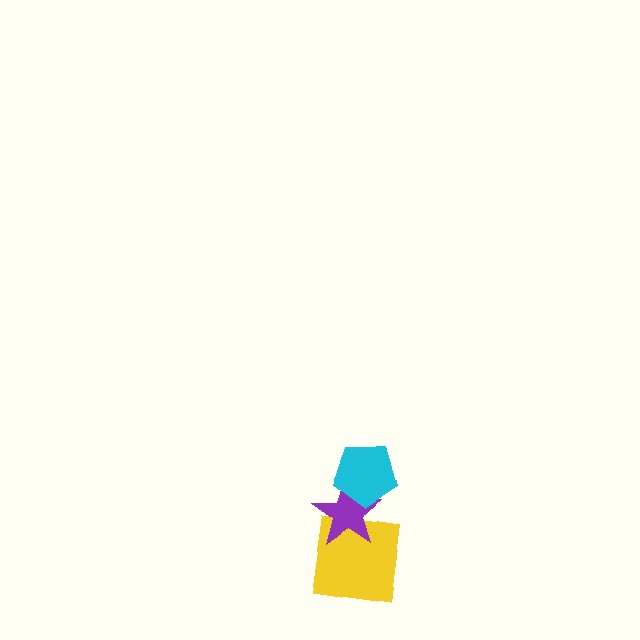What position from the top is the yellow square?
The yellow square is 3rd from the top.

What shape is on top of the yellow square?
The purple star is on top of the yellow square.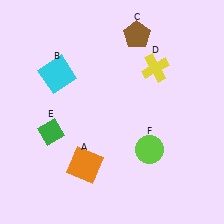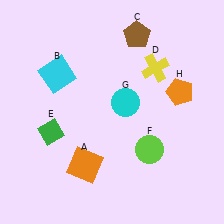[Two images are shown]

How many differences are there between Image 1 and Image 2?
There are 2 differences between the two images.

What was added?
A cyan circle (G), an orange pentagon (H) were added in Image 2.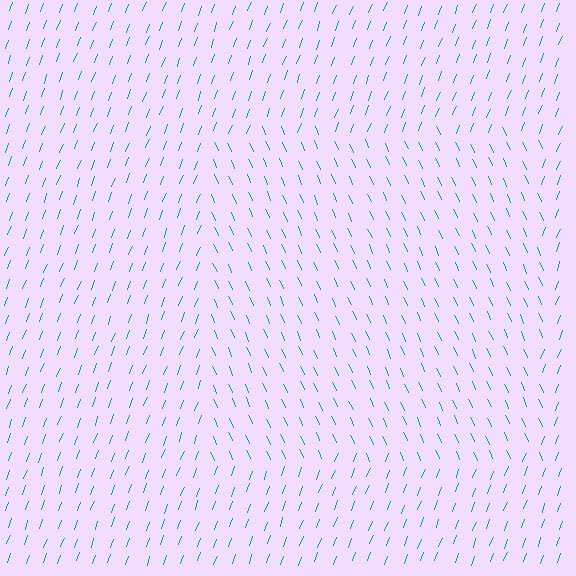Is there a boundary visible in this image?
Yes, there is a texture boundary formed by a change in line orientation.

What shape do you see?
I see a rectangle.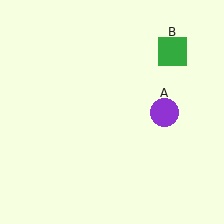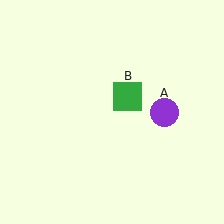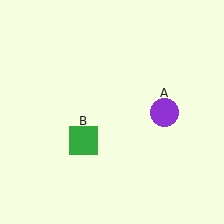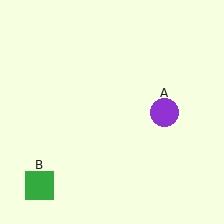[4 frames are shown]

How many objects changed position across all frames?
1 object changed position: green square (object B).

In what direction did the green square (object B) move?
The green square (object B) moved down and to the left.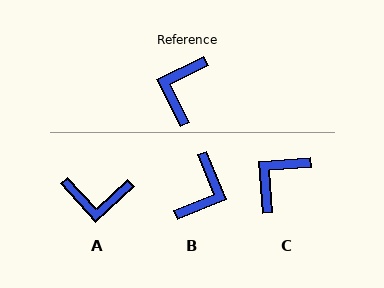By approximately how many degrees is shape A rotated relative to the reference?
Approximately 106 degrees counter-clockwise.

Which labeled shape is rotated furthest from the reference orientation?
B, about 176 degrees away.